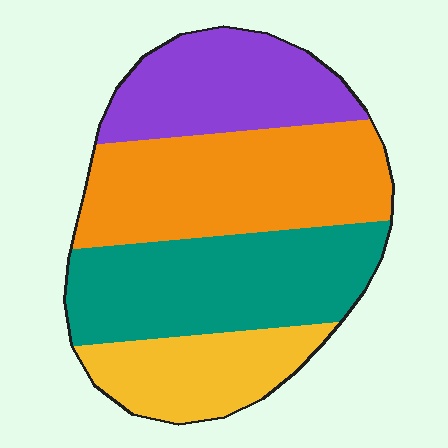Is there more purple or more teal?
Teal.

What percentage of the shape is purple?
Purple takes up about one fifth (1/5) of the shape.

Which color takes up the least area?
Yellow, at roughly 15%.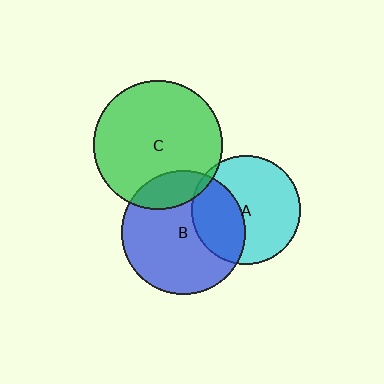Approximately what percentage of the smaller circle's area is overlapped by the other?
Approximately 35%.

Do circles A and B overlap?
Yes.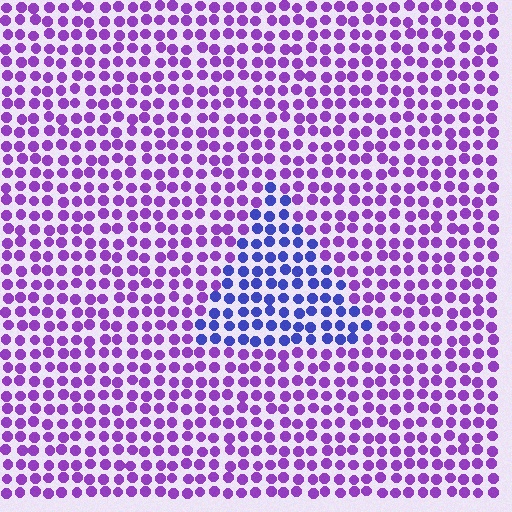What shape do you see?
I see a triangle.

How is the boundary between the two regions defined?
The boundary is defined purely by a slight shift in hue (about 44 degrees). Spacing, size, and orientation are identical on both sides.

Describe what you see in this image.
The image is filled with small purple elements in a uniform arrangement. A triangle-shaped region is visible where the elements are tinted to a slightly different hue, forming a subtle color boundary.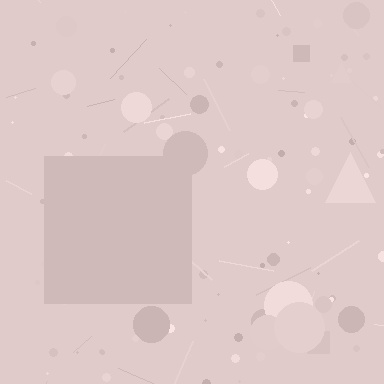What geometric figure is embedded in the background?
A square is embedded in the background.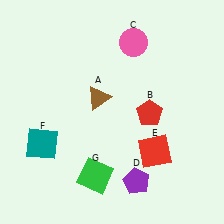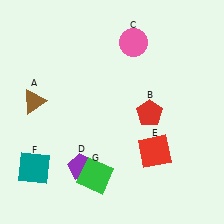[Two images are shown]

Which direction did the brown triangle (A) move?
The brown triangle (A) moved left.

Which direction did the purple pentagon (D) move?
The purple pentagon (D) moved left.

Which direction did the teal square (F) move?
The teal square (F) moved down.